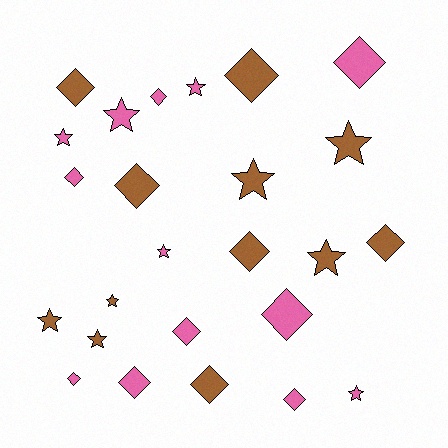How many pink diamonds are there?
There are 8 pink diamonds.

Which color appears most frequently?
Pink, with 13 objects.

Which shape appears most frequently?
Diamond, with 14 objects.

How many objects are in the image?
There are 25 objects.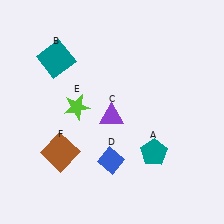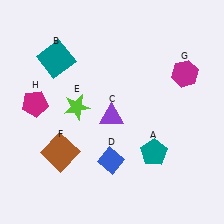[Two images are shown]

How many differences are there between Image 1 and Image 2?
There are 2 differences between the two images.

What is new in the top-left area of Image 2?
A magenta pentagon (H) was added in the top-left area of Image 2.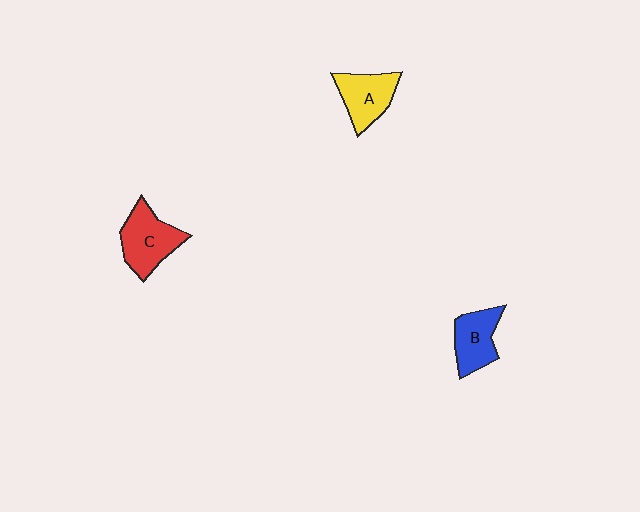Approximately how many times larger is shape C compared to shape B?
Approximately 1.2 times.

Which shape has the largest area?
Shape C (red).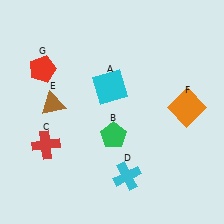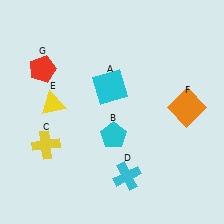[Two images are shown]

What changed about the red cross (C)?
In Image 1, C is red. In Image 2, it changed to yellow.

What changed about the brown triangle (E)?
In Image 1, E is brown. In Image 2, it changed to yellow.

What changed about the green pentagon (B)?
In Image 1, B is green. In Image 2, it changed to cyan.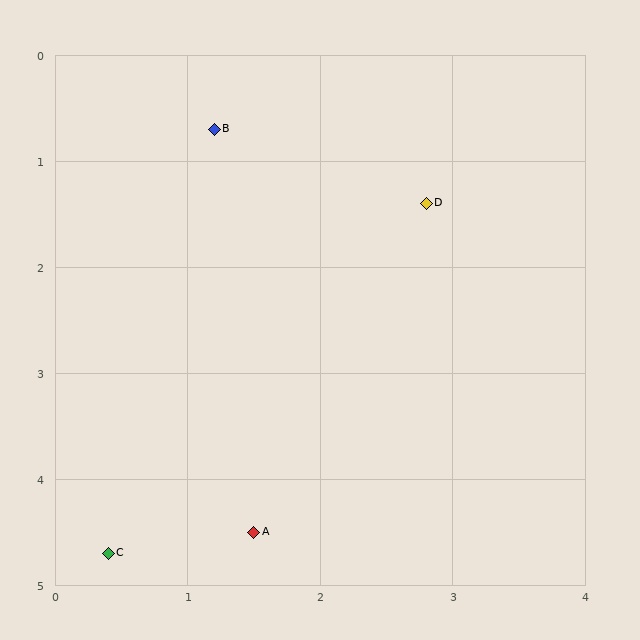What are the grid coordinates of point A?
Point A is at approximately (1.5, 4.5).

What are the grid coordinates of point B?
Point B is at approximately (1.2, 0.7).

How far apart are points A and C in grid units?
Points A and C are about 1.1 grid units apart.